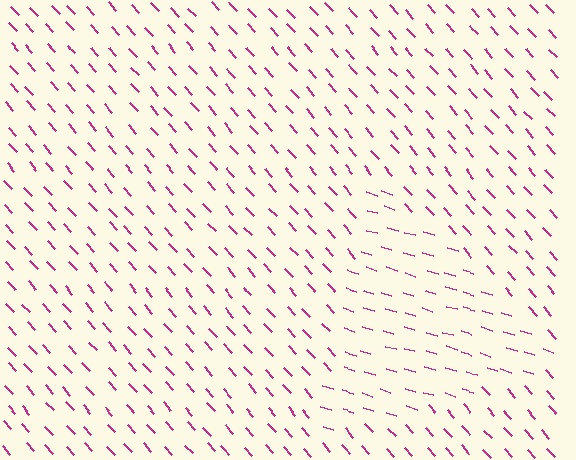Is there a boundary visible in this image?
Yes, there is a texture boundary formed by a change in line orientation.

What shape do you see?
I see a triangle.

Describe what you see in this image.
The image is filled with small magenta line segments. A triangle region in the image has lines oriented differently from the surrounding lines, creating a visible texture boundary.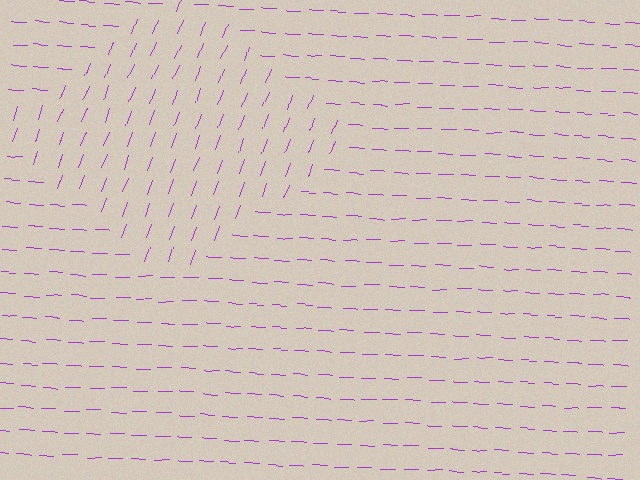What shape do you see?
I see a diamond.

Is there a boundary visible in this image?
Yes, there is a texture boundary formed by a change in line orientation.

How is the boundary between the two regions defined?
The boundary is defined purely by a change in line orientation (approximately 71 degrees difference). All lines are the same color and thickness.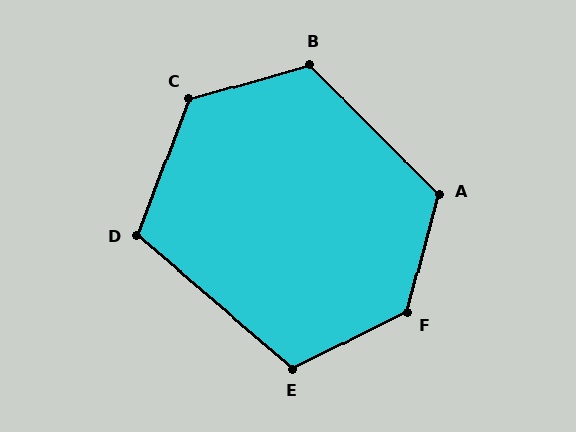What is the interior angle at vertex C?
Approximately 127 degrees (obtuse).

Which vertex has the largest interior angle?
F, at approximately 132 degrees.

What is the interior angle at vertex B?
Approximately 119 degrees (obtuse).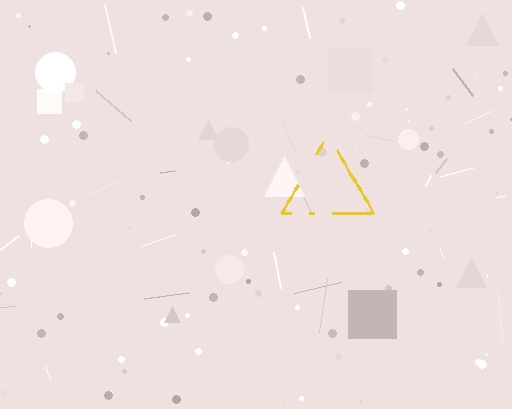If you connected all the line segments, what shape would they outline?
They would outline a triangle.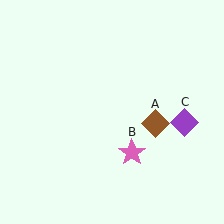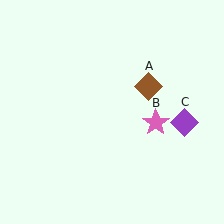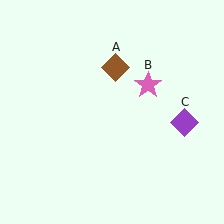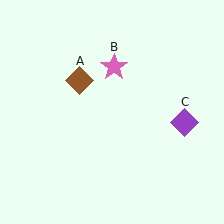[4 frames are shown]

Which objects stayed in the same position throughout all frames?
Purple diamond (object C) remained stationary.